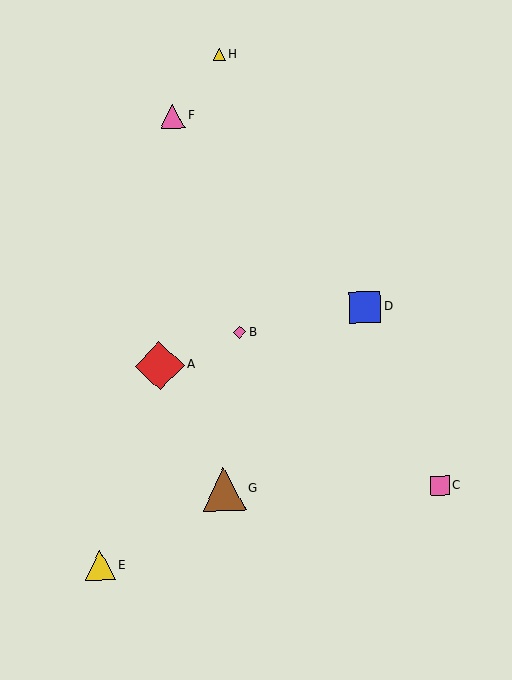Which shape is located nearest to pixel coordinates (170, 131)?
The pink triangle (labeled F) at (173, 116) is nearest to that location.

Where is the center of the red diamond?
The center of the red diamond is at (160, 366).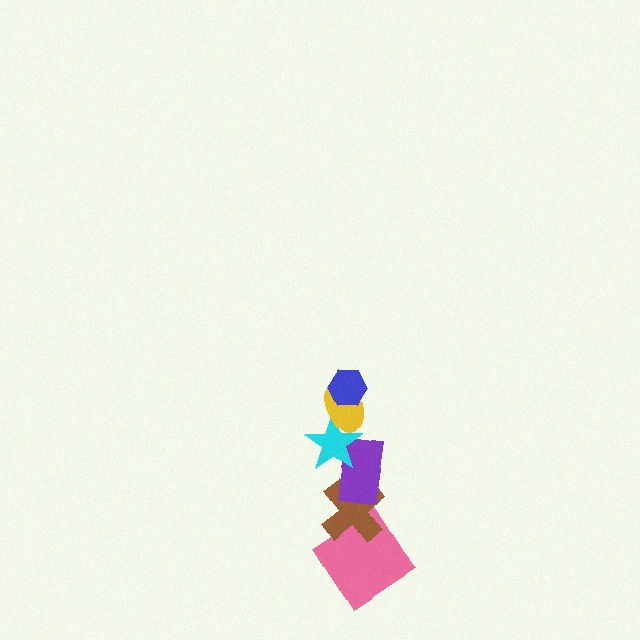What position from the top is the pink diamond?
The pink diamond is 6th from the top.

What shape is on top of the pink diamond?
The brown cross is on top of the pink diamond.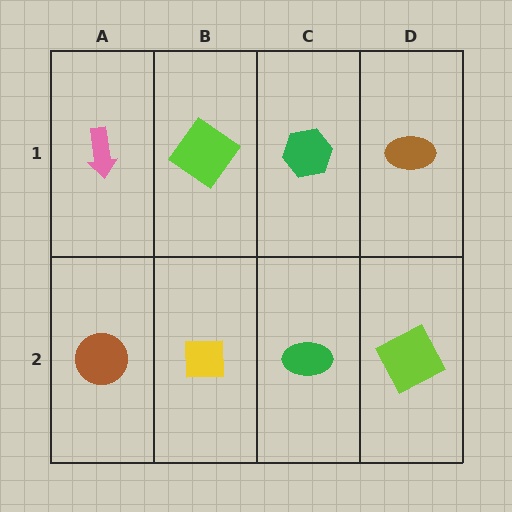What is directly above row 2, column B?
A lime diamond.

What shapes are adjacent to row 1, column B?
A yellow square (row 2, column B), a pink arrow (row 1, column A), a green hexagon (row 1, column C).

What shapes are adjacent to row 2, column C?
A green hexagon (row 1, column C), a yellow square (row 2, column B), a lime square (row 2, column D).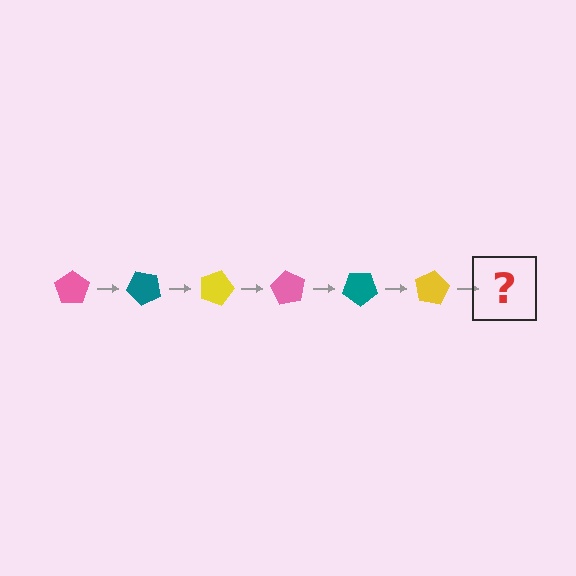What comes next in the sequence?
The next element should be a pink pentagon, rotated 270 degrees from the start.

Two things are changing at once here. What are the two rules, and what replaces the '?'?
The two rules are that it rotates 45 degrees each step and the color cycles through pink, teal, and yellow. The '?' should be a pink pentagon, rotated 270 degrees from the start.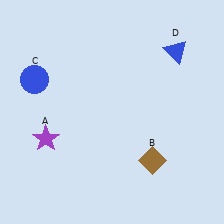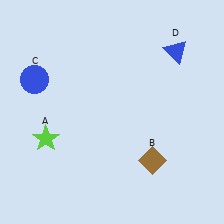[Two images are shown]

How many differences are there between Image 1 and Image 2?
There is 1 difference between the two images.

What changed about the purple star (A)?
In Image 1, A is purple. In Image 2, it changed to lime.